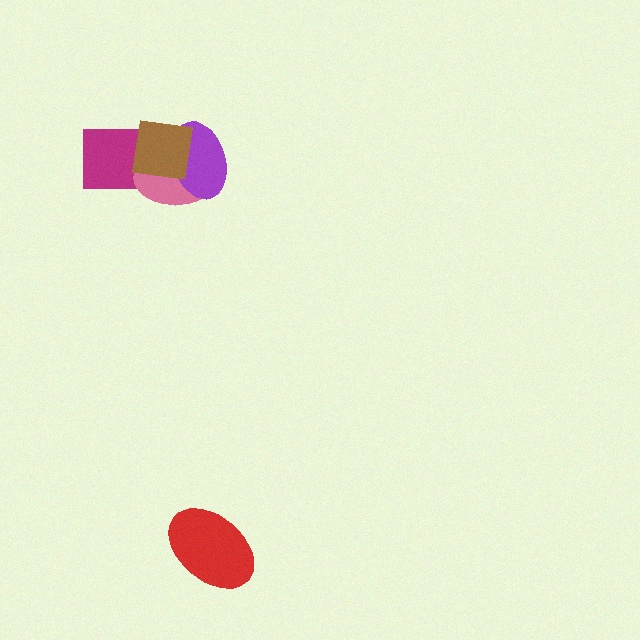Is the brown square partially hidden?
No, no other shape covers it.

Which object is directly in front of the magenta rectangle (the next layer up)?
The pink ellipse is directly in front of the magenta rectangle.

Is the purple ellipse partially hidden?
Yes, it is partially covered by another shape.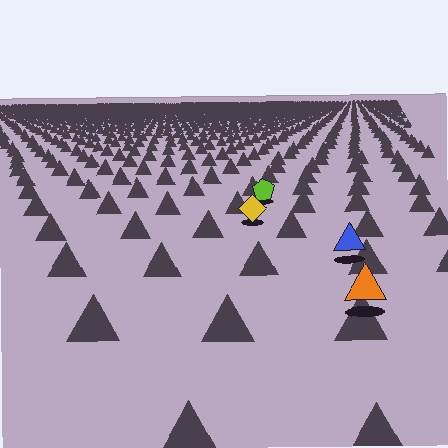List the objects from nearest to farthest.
From nearest to farthest: the orange triangle, the blue triangle, the yellow diamond, the lime pentagon.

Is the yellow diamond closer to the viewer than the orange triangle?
No. The orange triangle is closer — you can tell from the texture gradient: the ground texture is coarser near it.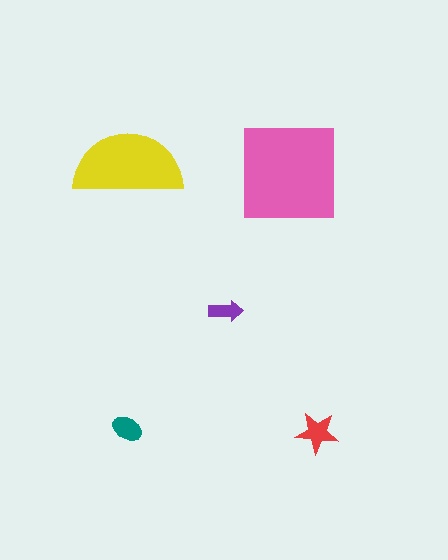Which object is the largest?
The pink square.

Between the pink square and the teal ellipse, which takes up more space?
The pink square.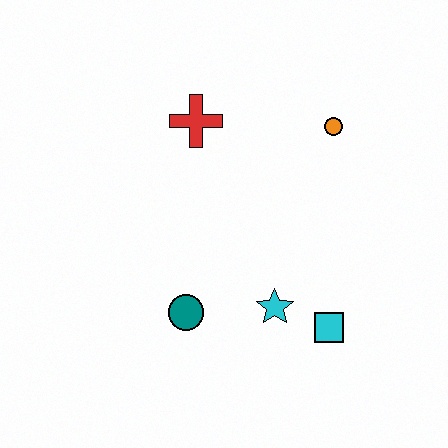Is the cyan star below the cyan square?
No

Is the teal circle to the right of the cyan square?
No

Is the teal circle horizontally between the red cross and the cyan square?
No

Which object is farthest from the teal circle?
The orange circle is farthest from the teal circle.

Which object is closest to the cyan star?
The cyan square is closest to the cyan star.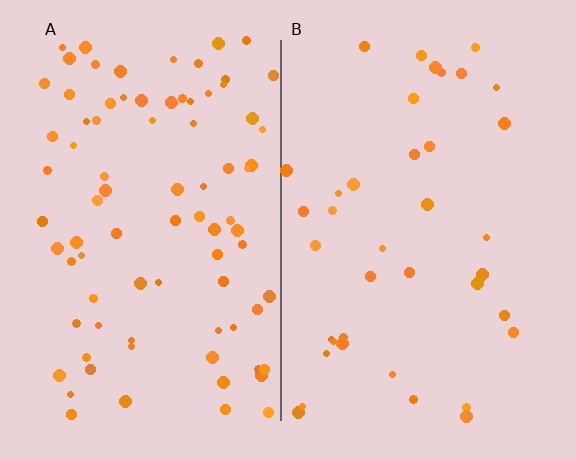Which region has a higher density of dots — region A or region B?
A (the left).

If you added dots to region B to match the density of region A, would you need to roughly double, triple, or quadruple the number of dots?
Approximately double.